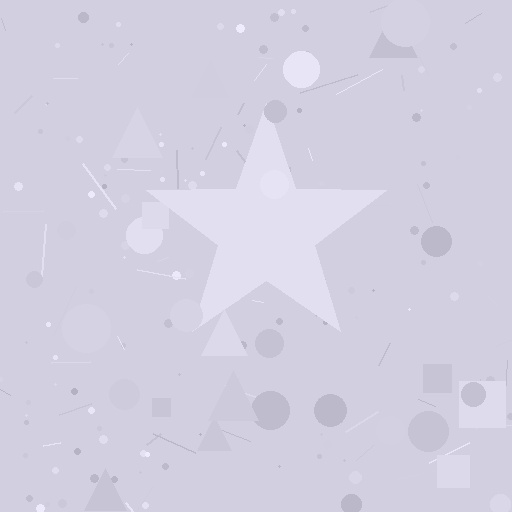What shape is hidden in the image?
A star is hidden in the image.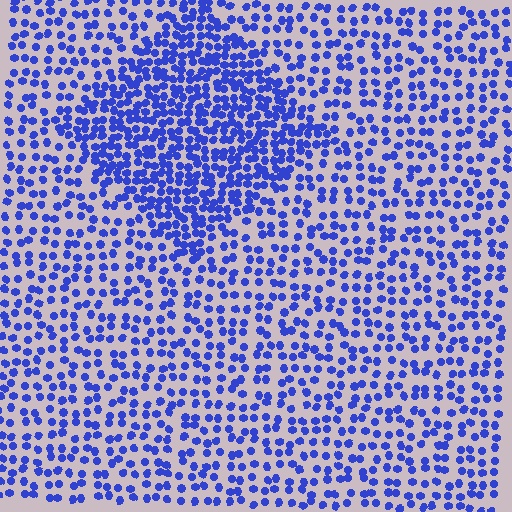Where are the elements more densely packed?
The elements are more densely packed inside the diamond boundary.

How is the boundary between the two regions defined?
The boundary is defined by a change in element density (approximately 2.0x ratio). All elements are the same color, size, and shape.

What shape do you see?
I see a diamond.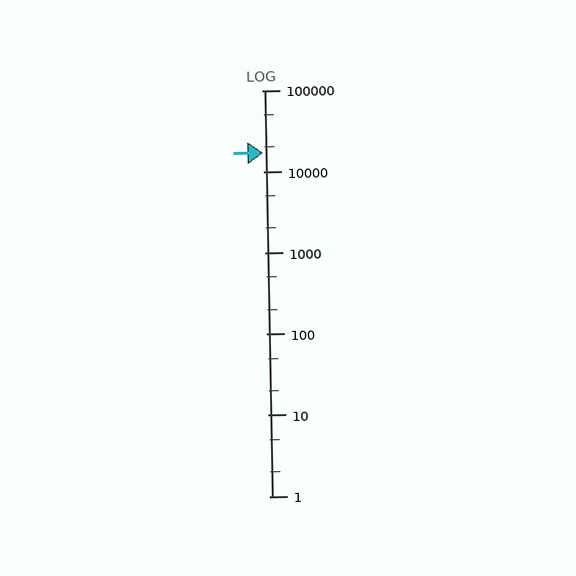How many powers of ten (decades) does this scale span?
The scale spans 5 decades, from 1 to 100000.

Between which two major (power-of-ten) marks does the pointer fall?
The pointer is between 10000 and 100000.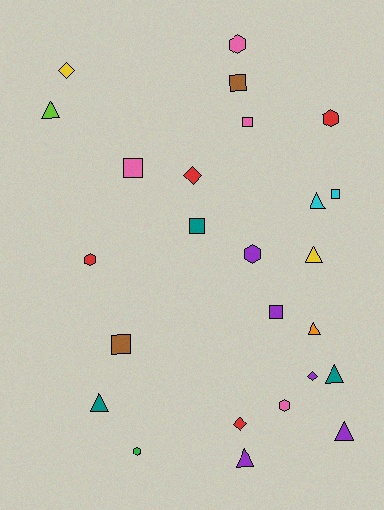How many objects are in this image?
There are 25 objects.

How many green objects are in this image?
There is 1 green object.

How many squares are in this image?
There are 7 squares.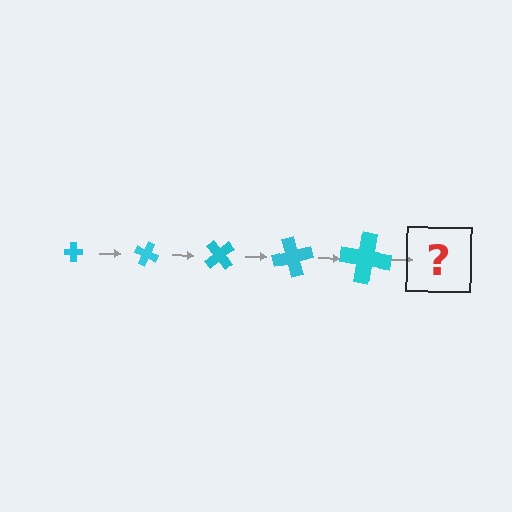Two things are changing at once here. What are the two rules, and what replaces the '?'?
The two rules are that the cross grows larger each step and it rotates 25 degrees each step. The '?' should be a cross, larger than the previous one and rotated 125 degrees from the start.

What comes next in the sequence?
The next element should be a cross, larger than the previous one and rotated 125 degrees from the start.